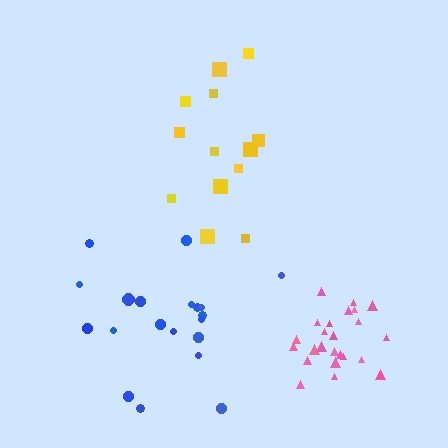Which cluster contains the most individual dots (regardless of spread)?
Pink (24).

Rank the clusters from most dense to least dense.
pink, blue, yellow.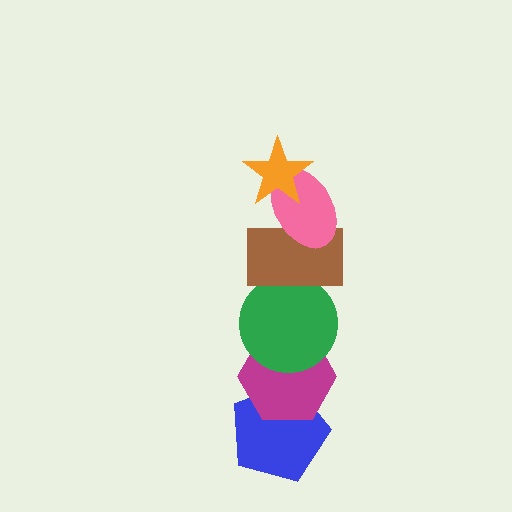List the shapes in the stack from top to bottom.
From top to bottom: the orange star, the pink ellipse, the brown rectangle, the green circle, the magenta hexagon, the blue pentagon.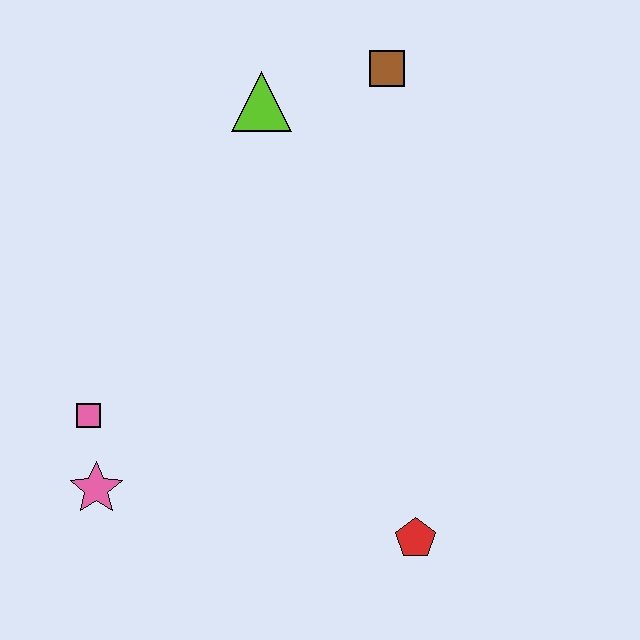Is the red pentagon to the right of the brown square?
Yes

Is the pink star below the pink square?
Yes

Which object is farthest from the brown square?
The pink star is farthest from the brown square.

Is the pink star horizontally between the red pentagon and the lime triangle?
No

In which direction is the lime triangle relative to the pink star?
The lime triangle is above the pink star.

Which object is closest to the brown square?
The lime triangle is closest to the brown square.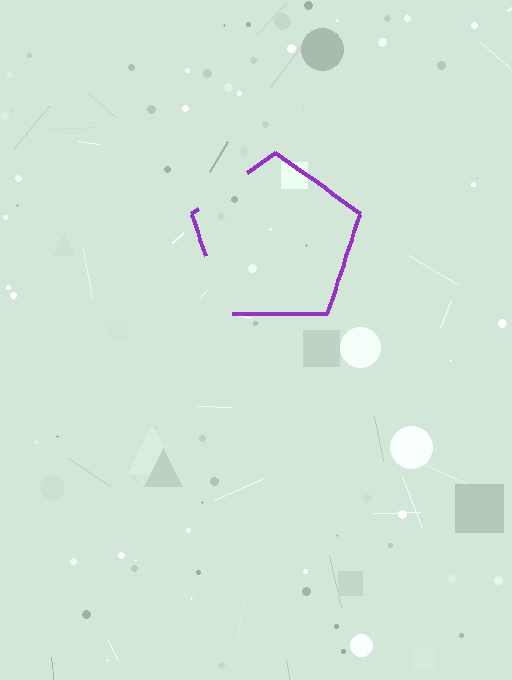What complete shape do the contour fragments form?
The contour fragments form a pentagon.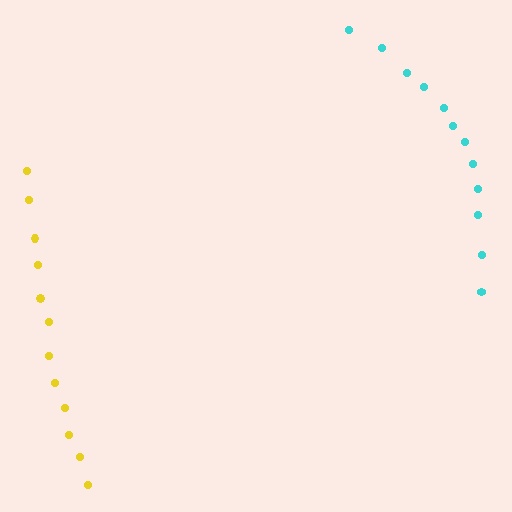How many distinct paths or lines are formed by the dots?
There are 2 distinct paths.